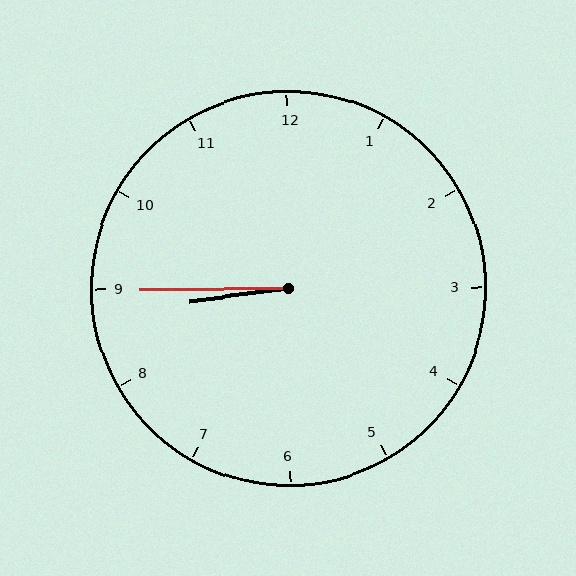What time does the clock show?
8:45.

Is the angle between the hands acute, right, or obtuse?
It is acute.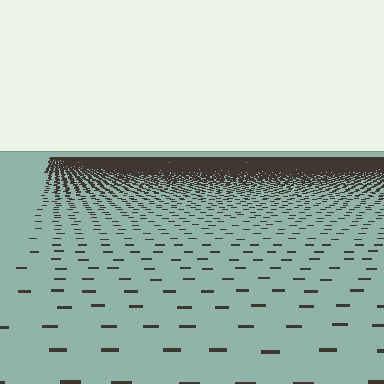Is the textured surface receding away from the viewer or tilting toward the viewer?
The surface is receding away from the viewer. Texture elements get smaller and denser toward the top.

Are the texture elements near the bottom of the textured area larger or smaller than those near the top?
Larger. Near the bottom, elements are closer to the viewer and appear at a bigger on-screen size.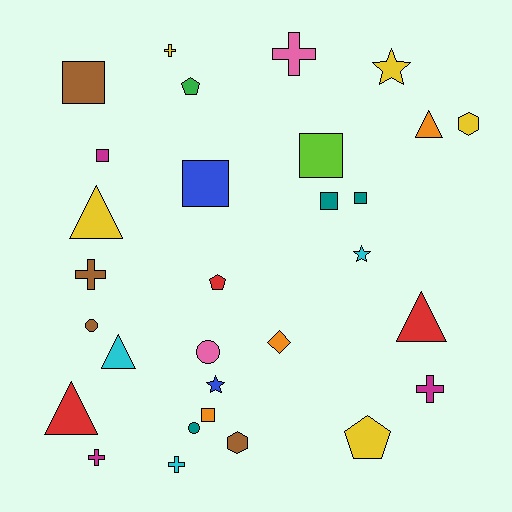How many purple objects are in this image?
There are no purple objects.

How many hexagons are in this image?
There are 2 hexagons.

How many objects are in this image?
There are 30 objects.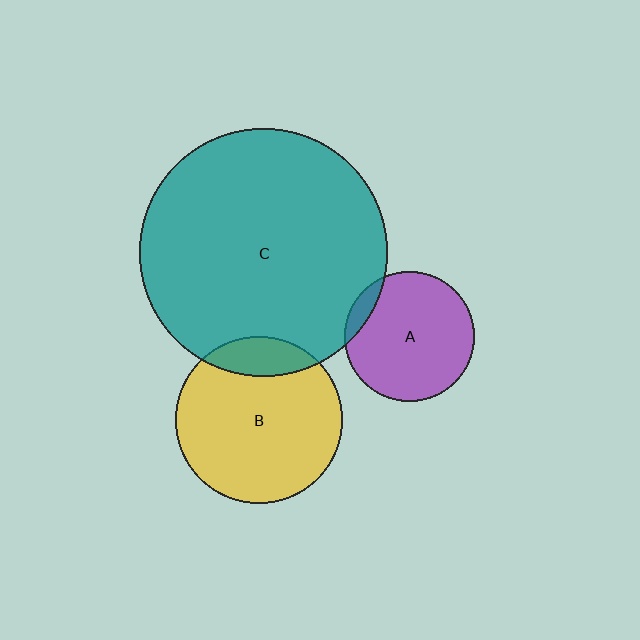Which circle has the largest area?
Circle C (teal).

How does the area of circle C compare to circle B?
Approximately 2.2 times.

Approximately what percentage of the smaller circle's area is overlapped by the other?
Approximately 15%.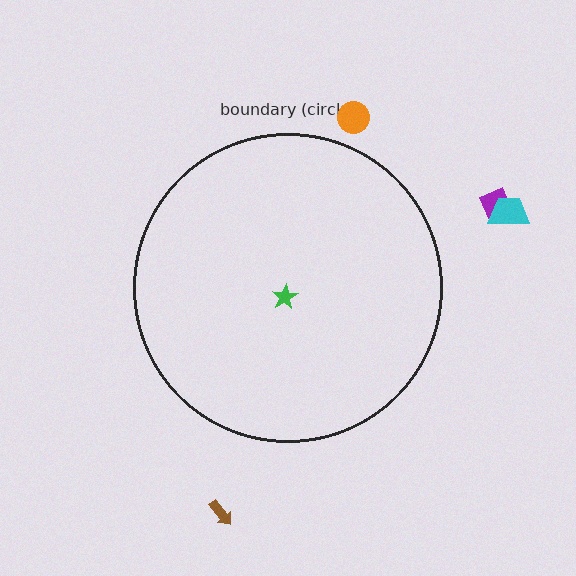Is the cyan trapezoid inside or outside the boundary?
Outside.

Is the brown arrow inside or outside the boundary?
Outside.